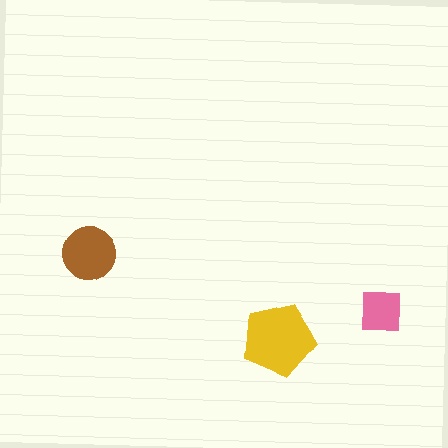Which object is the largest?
The yellow pentagon.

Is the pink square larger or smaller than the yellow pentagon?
Smaller.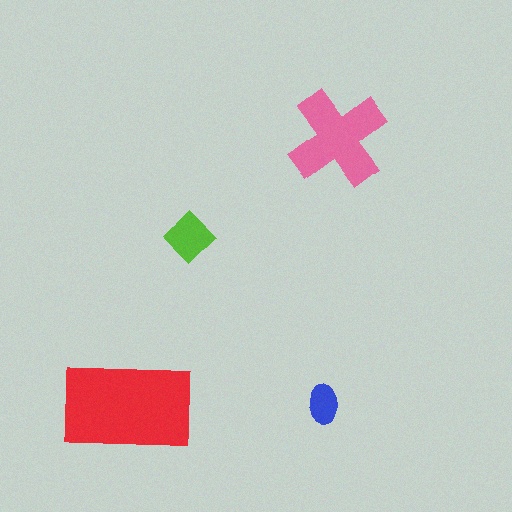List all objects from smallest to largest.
The blue ellipse, the lime diamond, the pink cross, the red rectangle.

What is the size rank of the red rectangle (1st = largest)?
1st.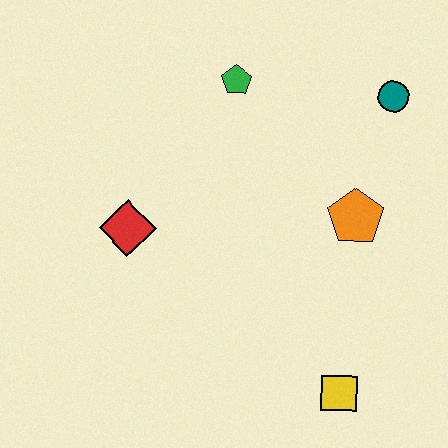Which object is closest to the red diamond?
The green pentagon is closest to the red diamond.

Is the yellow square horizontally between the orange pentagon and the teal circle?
No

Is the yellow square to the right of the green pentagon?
Yes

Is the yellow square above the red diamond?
No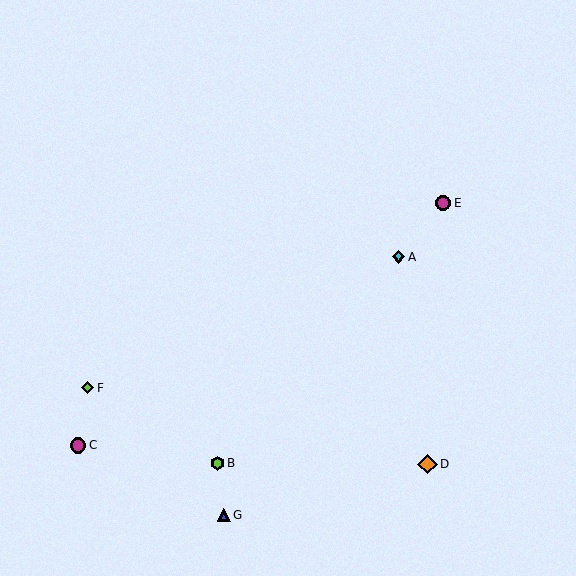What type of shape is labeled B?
Shape B is a lime hexagon.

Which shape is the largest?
The orange diamond (labeled D) is the largest.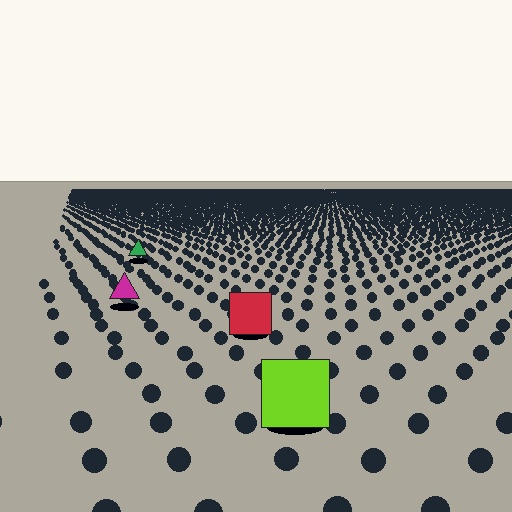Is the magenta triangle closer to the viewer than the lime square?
No. The lime square is closer — you can tell from the texture gradient: the ground texture is coarser near it.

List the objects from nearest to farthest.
From nearest to farthest: the lime square, the red square, the magenta triangle, the green triangle.